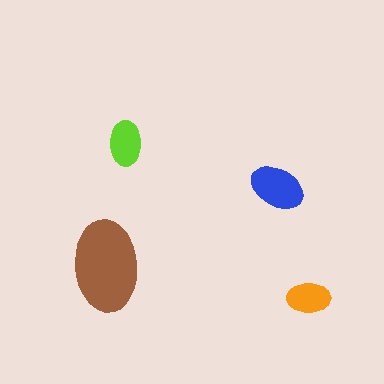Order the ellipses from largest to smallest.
the brown one, the blue one, the lime one, the orange one.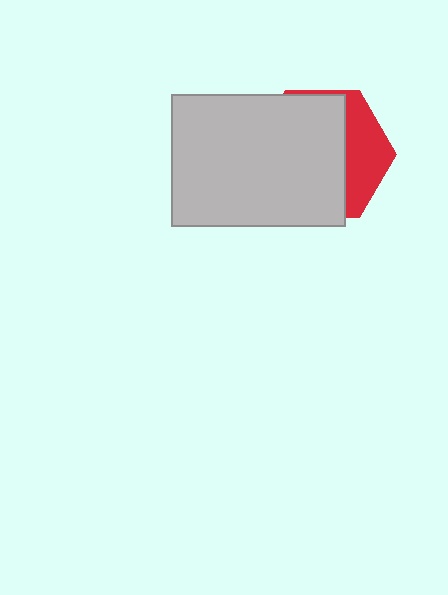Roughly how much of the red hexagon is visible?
A small part of it is visible (roughly 31%).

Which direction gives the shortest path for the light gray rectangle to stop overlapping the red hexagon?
Moving left gives the shortest separation.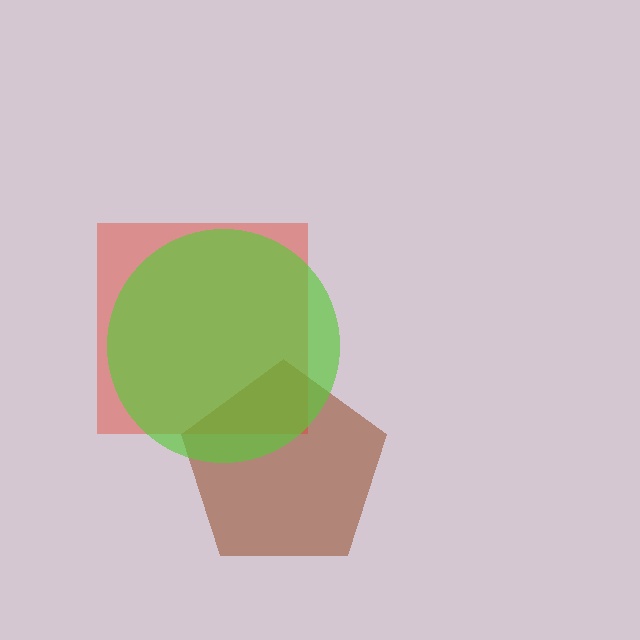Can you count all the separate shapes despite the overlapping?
Yes, there are 3 separate shapes.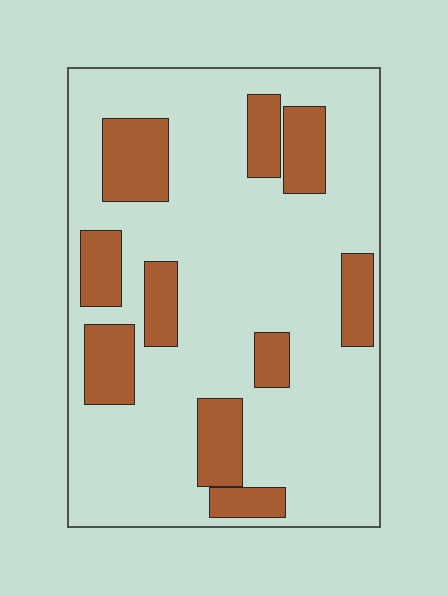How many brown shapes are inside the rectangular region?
10.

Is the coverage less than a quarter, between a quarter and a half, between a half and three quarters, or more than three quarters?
Less than a quarter.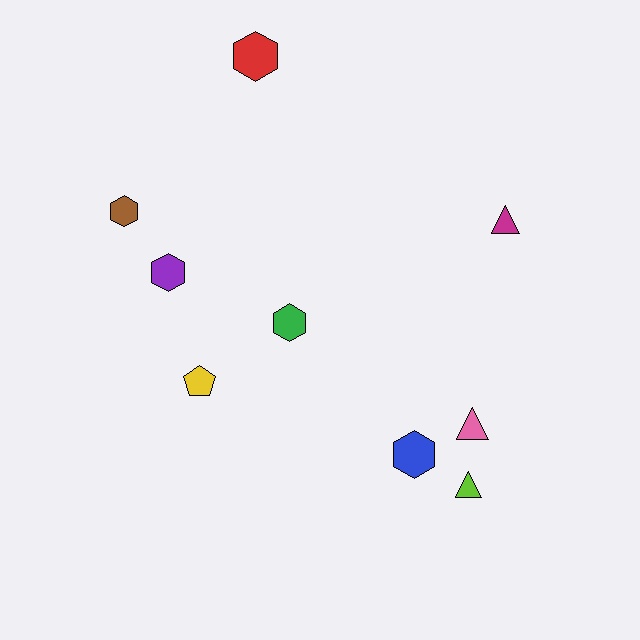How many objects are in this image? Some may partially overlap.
There are 9 objects.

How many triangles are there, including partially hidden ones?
There are 3 triangles.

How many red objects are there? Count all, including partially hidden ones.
There is 1 red object.